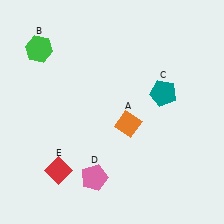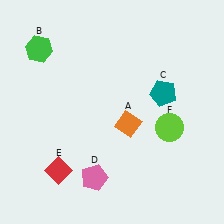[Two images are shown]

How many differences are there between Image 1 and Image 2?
There is 1 difference between the two images.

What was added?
A lime circle (F) was added in Image 2.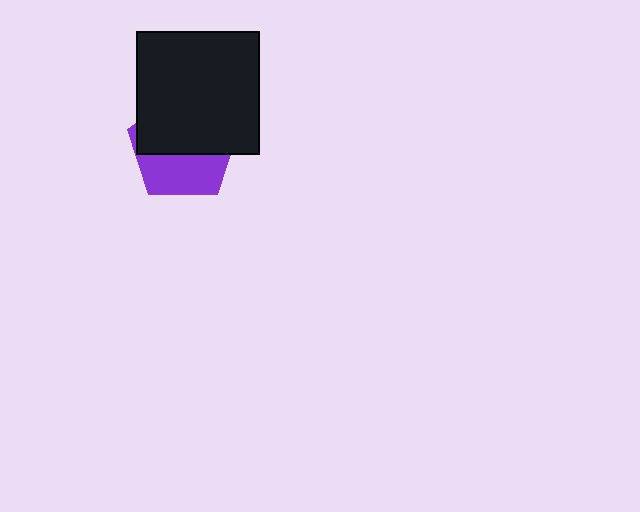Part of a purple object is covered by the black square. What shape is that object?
It is a pentagon.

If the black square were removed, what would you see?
You would see the complete purple pentagon.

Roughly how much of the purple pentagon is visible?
A small part of it is visible (roughly 41%).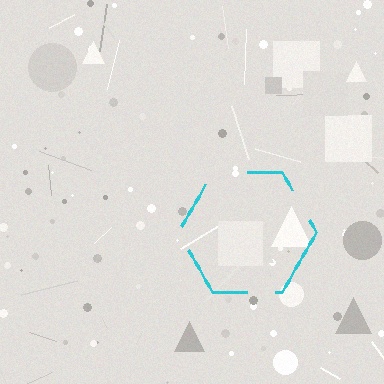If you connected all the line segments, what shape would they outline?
They would outline a hexagon.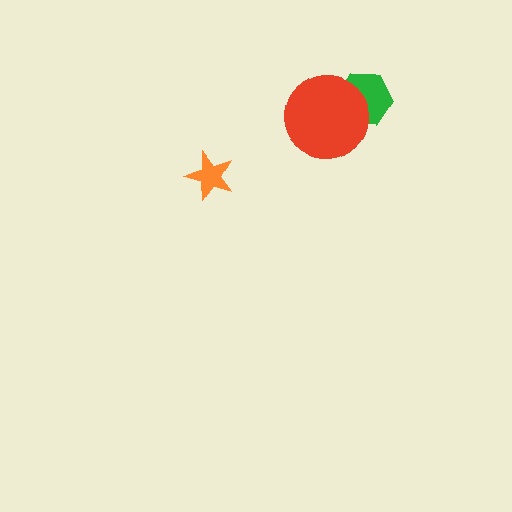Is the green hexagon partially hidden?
Yes, it is partially covered by another shape.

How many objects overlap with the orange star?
0 objects overlap with the orange star.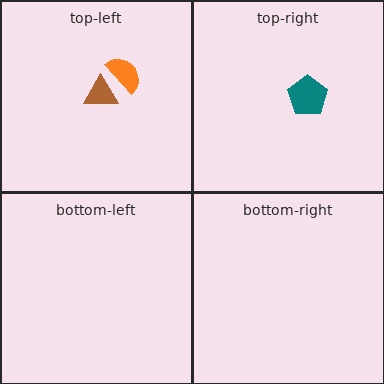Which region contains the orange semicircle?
The top-left region.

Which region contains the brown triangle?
The top-left region.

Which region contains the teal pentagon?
The top-right region.